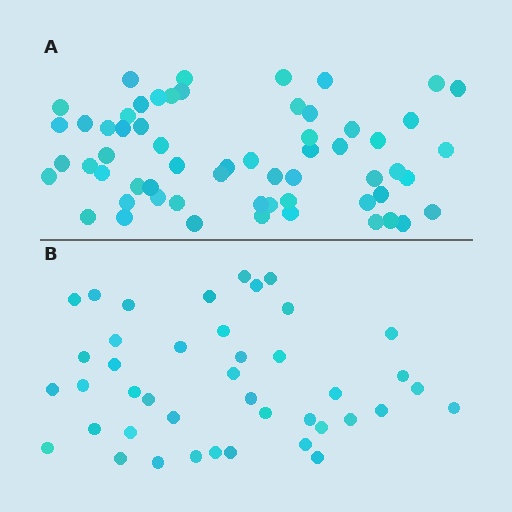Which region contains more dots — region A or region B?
Region A (the top region) has more dots.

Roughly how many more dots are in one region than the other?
Region A has approximately 20 more dots than region B.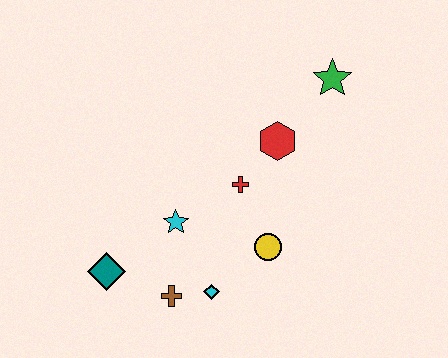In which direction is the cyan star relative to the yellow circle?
The cyan star is to the left of the yellow circle.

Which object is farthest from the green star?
The teal diamond is farthest from the green star.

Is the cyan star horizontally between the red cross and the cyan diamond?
No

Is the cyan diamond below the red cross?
Yes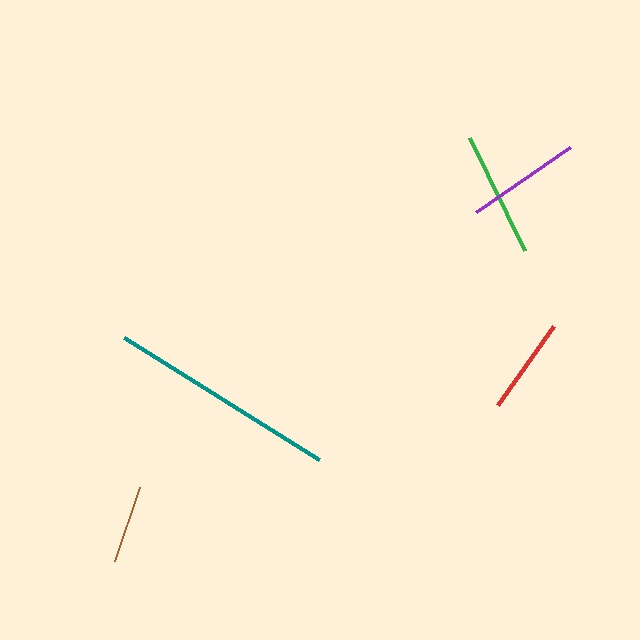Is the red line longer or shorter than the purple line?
The purple line is longer than the red line.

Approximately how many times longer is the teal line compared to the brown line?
The teal line is approximately 2.9 times the length of the brown line.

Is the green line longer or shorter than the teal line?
The teal line is longer than the green line.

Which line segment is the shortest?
The brown line is the shortest at approximately 78 pixels.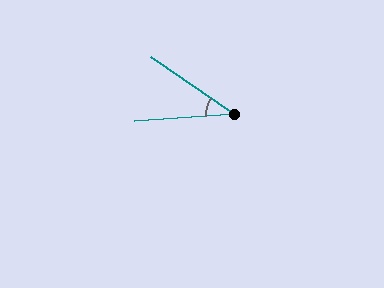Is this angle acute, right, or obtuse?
It is acute.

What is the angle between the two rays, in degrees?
Approximately 38 degrees.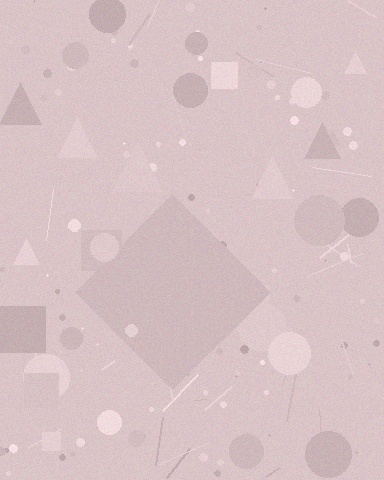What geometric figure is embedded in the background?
A diamond is embedded in the background.